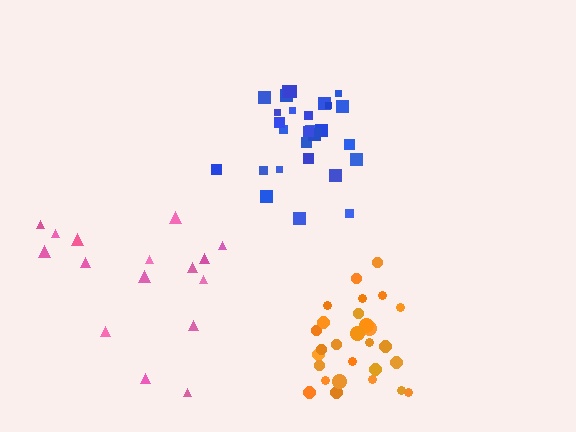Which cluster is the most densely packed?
Blue.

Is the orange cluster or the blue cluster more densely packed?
Blue.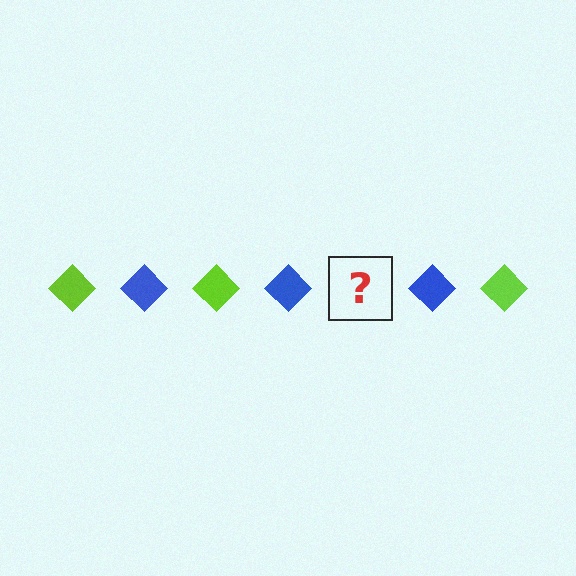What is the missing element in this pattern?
The missing element is a lime diamond.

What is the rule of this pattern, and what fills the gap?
The rule is that the pattern cycles through lime, blue diamonds. The gap should be filled with a lime diamond.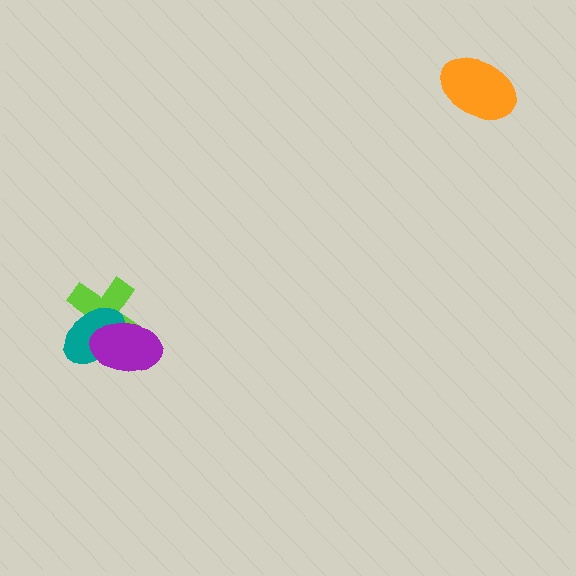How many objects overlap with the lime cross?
2 objects overlap with the lime cross.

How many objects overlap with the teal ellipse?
2 objects overlap with the teal ellipse.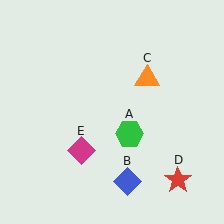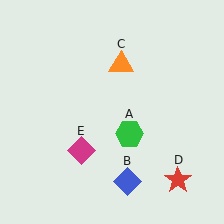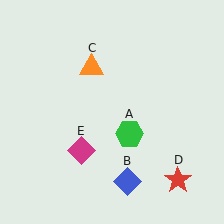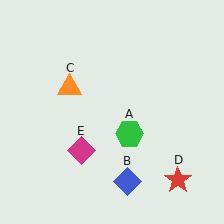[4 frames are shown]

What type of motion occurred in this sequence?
The orange triangle (object C) rotated counterclockwise around the center of the scene.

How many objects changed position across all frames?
1 object changed position: orange triangle (object C).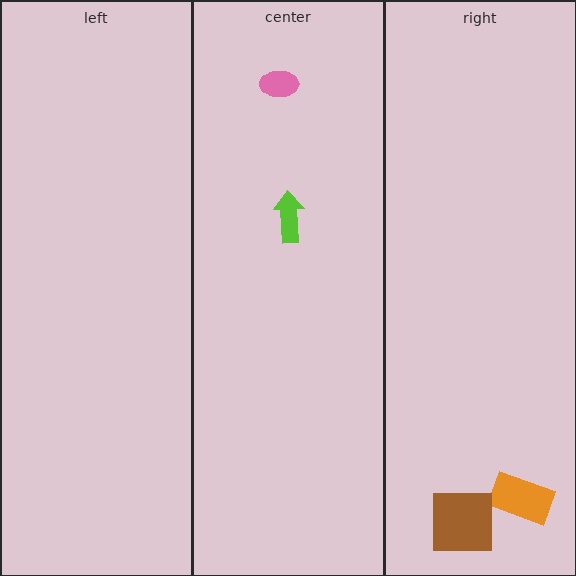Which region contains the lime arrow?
The center region.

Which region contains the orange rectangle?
The right region.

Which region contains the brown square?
The right region.